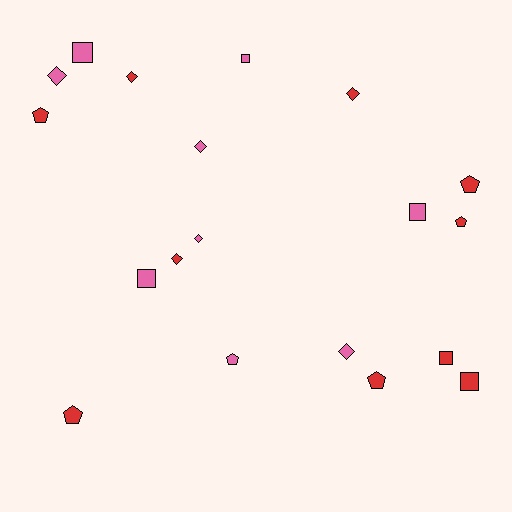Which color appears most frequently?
Red, with 10 objects.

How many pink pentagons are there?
There is 1 pink pentagon.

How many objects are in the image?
There are 19 objects.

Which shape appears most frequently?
Diamond, with 7 objects.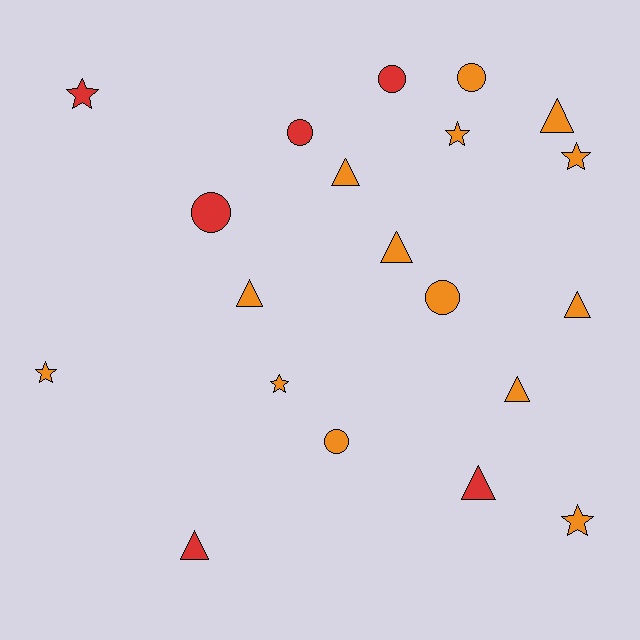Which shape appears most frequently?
Triangle, with 8 objects.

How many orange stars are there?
There are 5 orange stars.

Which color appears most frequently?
Orange, with 14 objects.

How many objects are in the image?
There are 20 objects.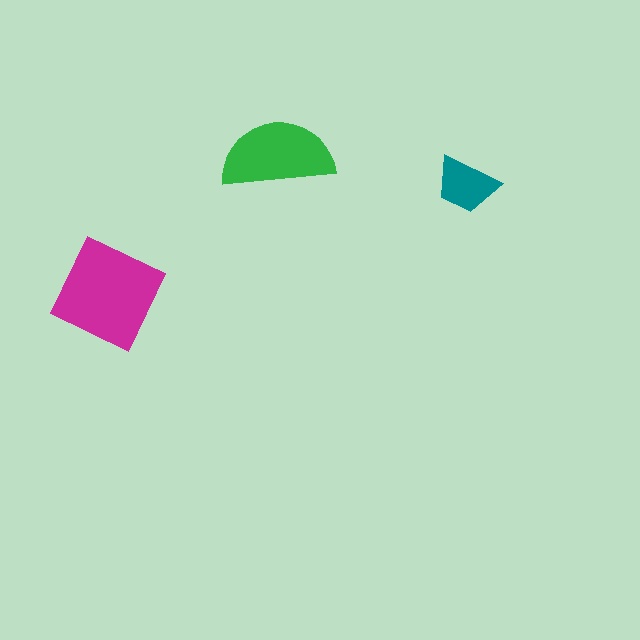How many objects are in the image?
There are 3 objects in the image.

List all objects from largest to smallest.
The magenta diamond, the green semicircle, the teal trapezoid.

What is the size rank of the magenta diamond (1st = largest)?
1st.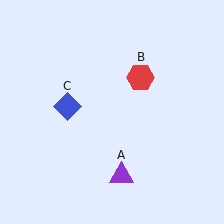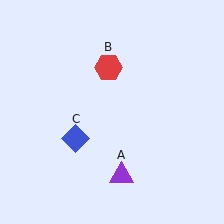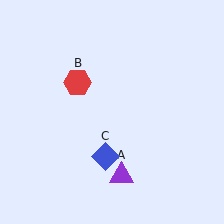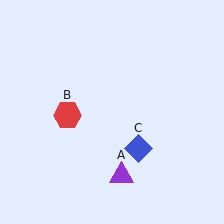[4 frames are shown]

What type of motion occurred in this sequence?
The red hexagon (object B), blue diamond (object C) rotated counterclockwise around the center of the scene.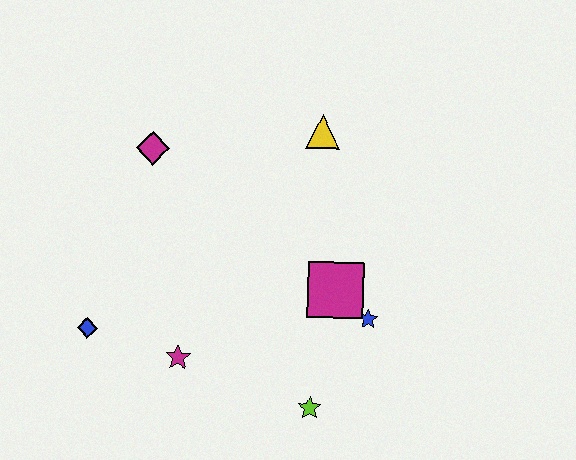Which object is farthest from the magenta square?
The blue diamond is farthest from the magenta square.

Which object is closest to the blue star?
The magenta square is closest to the blue star.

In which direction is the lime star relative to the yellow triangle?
The lime star is below the yellow triangle.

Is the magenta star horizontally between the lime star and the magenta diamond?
Yes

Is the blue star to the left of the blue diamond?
No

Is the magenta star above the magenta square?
No